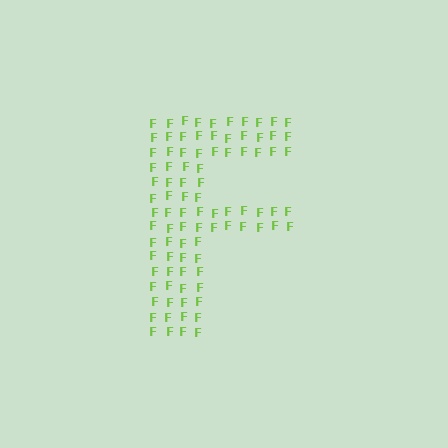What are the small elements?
The small elements are letter F's.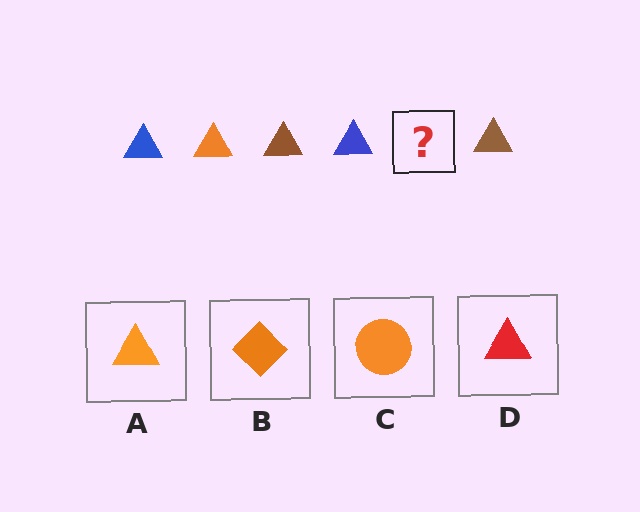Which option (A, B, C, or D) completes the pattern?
A.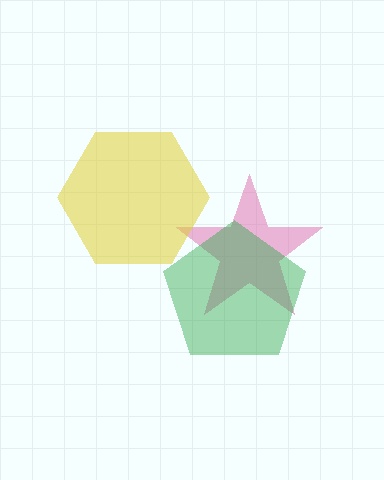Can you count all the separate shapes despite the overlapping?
Yes, there are 3 separate shapes.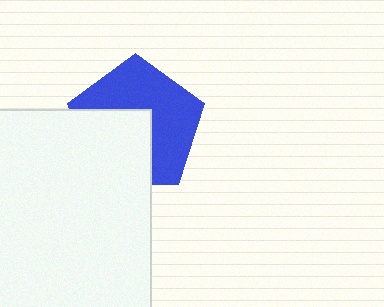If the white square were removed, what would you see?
You would see the complete blue pentagon.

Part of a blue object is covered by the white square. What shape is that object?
It is a pentagon.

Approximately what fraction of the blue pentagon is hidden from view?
Roughly 42% of the blue pentagon is hidden behind the white square.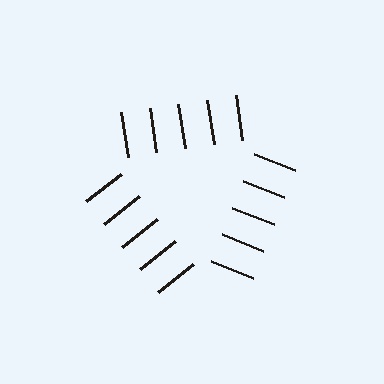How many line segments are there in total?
15 — 5 along each of the 3 edges.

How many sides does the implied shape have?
3 sides — the line-ends trace a triangle.